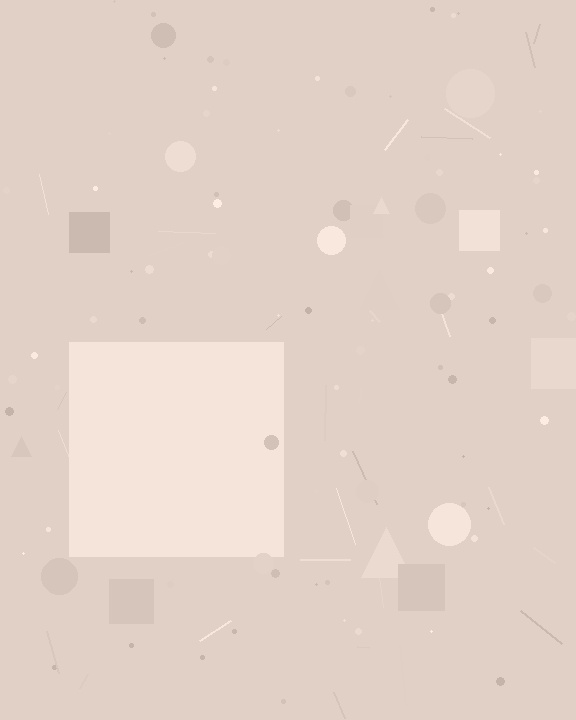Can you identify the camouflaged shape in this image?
The camouflaged shape is a square.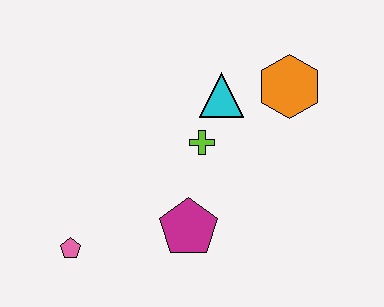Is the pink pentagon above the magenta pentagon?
No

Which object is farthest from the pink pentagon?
The orange hexagon is farthest from the pink pentagon.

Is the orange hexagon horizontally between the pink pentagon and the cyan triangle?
No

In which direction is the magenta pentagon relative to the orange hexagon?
The magenta pentagon is below the orange hexagon.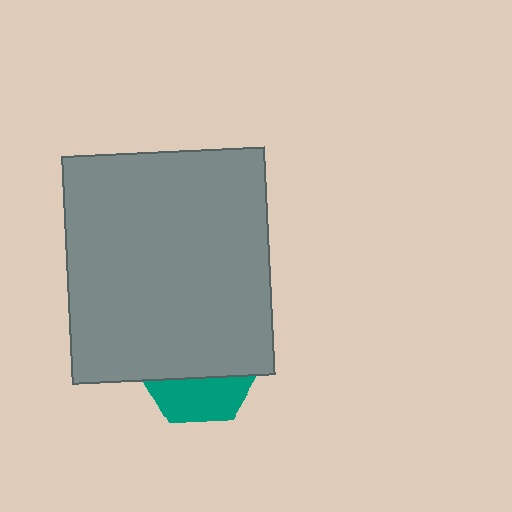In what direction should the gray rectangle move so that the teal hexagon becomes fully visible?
The gray rectangle should move up. That is the shortest direction to clear the overlap and leave the teal hexagon fully visible.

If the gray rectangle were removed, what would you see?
You would see the complete teal hexagon.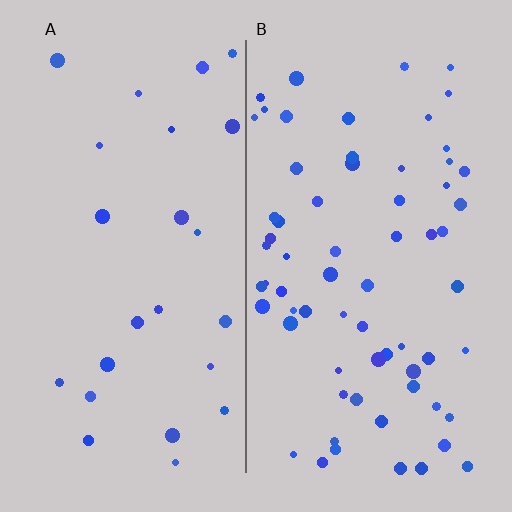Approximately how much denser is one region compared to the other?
Approximately 2.7× — region B over region A.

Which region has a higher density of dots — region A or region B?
B (the right).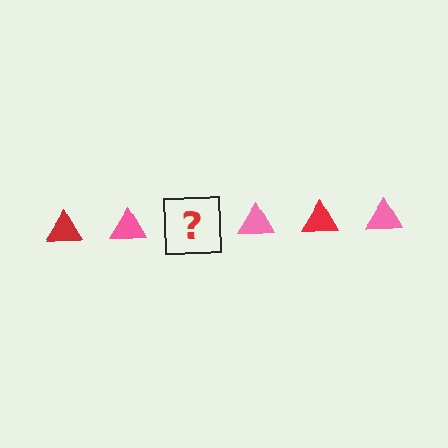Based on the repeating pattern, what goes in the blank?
The blank should be a red triangle.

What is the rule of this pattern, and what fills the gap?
The rule is that the pattern cycles through red, pink triangles. The gap should be filled with a red triangle.